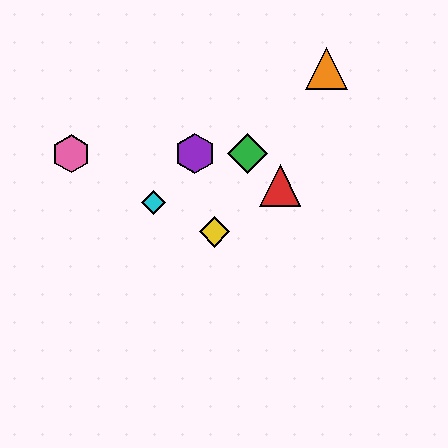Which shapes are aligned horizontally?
The blue diamond, the green diamond, the purple hexagon, the pink hexagon are aligned horizontally.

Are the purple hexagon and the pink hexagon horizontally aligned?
Yes, both are at y≈154.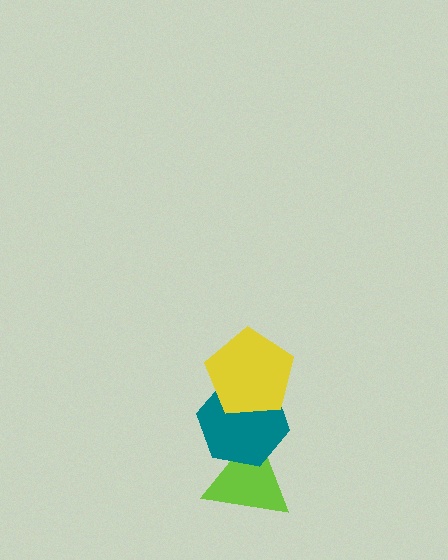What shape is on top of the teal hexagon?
The yellow pentagon is on top of the teal hexagon.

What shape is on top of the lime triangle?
The teal hexagon is on top of the lime triangle.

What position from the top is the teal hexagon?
The teal hexagon is 2nd from the top.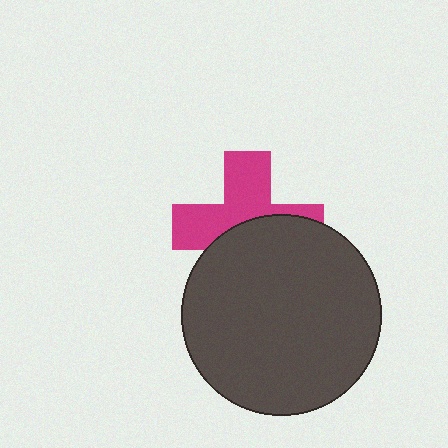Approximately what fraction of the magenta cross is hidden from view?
Roughly 48% of the magenta cross is hidden behind the dark gray circle.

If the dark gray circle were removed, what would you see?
You would see the complete magenta cross.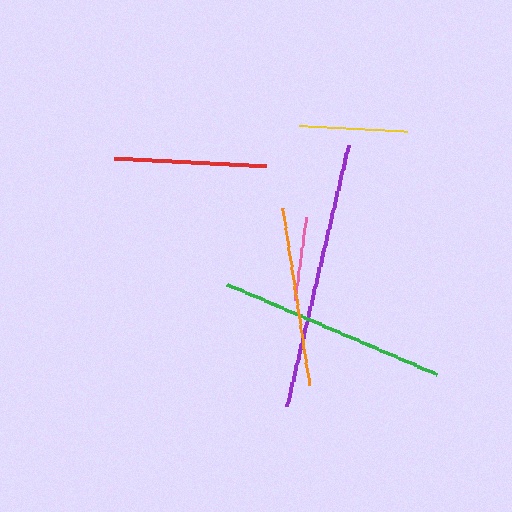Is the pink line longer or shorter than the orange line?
The orange line is longer than the pink line.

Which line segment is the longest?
The purple line is the longest at approximately 268 pixels.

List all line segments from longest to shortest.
From longest to shortest: purple, green, orange, red, yellow, pink.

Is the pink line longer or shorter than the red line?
The red line is longer than the pink line.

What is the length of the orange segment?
The orange segment is approximately 179 pixels long.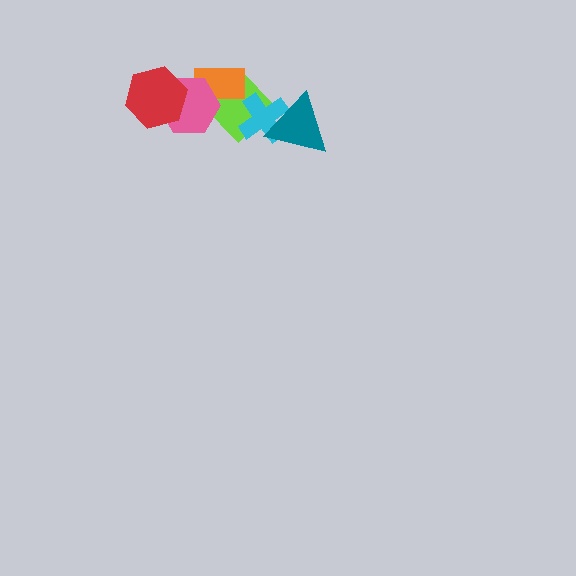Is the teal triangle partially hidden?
No, no other shape covers it.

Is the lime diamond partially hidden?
Yes, it is partially covered by another shape.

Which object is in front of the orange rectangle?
The pink hexagon is in front of the orange rectangle.